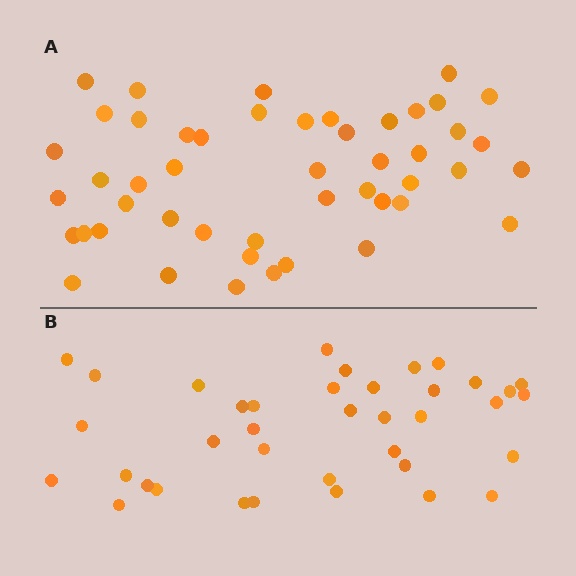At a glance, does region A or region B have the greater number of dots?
Region A (the top region) has more dots.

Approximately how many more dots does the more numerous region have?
Region A has roughly 10 or so more dots than region B.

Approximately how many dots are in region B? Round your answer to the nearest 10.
About 40 dots. (The exact count is 38, which rounds to 40.)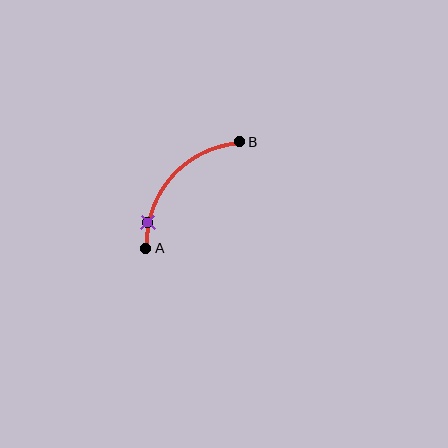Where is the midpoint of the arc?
The arc midpoint is the point on the curve farthest from the straight line joining A and B. It sits above and to the left of that line.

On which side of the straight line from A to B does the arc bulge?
The arc bulges above and to the left of the straight line connecting A and B.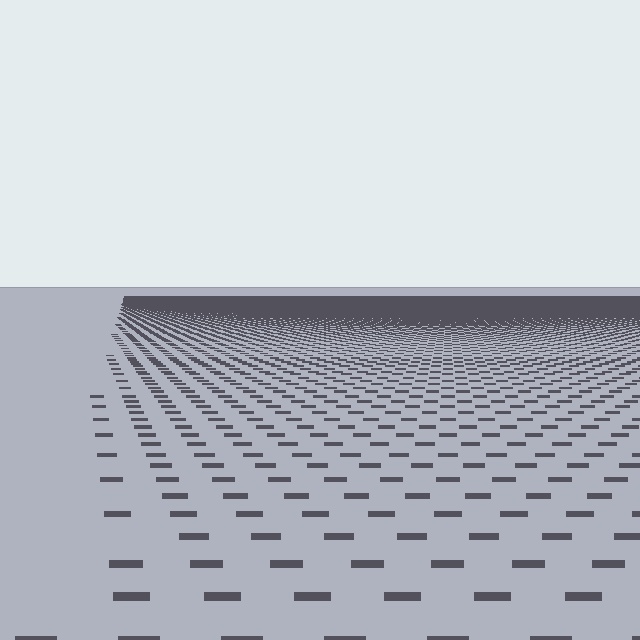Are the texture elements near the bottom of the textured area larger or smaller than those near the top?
Larger. Near the bottom, elements are closer to the viewer and appear at a bigger on-screen size.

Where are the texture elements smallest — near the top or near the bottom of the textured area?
Near the top.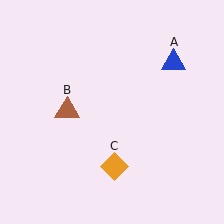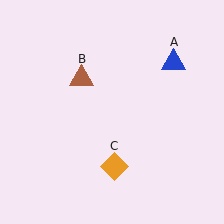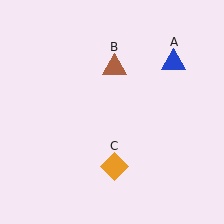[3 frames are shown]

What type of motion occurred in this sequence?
The brown triangle (object B) rotated clockwise around the center of the scene.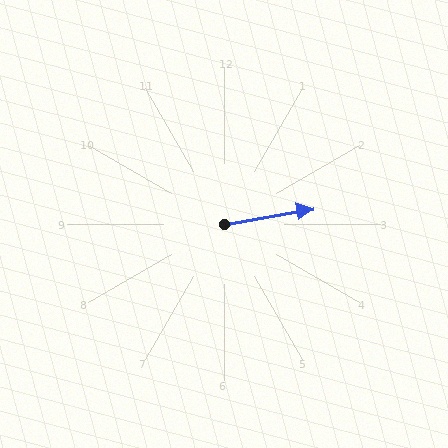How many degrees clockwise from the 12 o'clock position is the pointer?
Approximately 80 degrees.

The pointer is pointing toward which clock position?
Roughly 3 o'clock.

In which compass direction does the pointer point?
East.